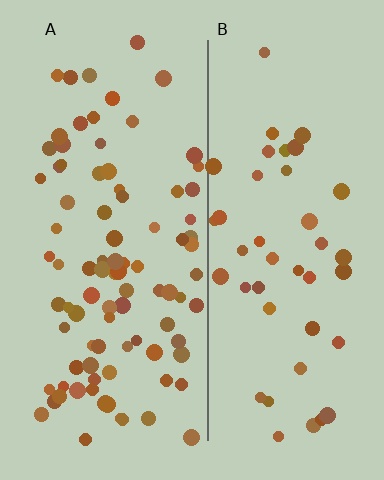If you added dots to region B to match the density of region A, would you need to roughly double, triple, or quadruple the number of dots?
Approximately double.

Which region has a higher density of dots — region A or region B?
A (the left).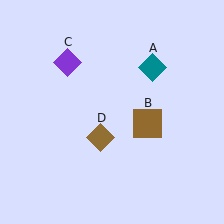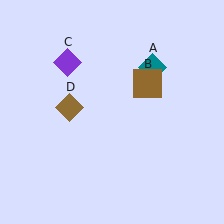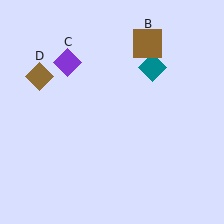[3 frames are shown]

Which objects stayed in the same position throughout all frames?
Teal diamond (object A) and purple diamond (object C) remained stationary.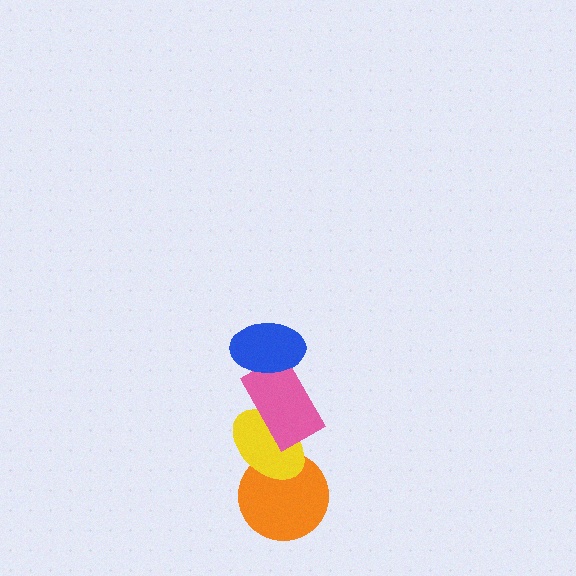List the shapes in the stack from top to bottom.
From top to bottom: the blue ellipse, the pink rectangle, the yellow ellipse, the orange circle.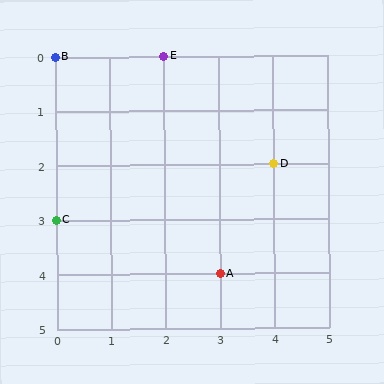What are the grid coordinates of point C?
Point C is at grid coordinates (0, 3).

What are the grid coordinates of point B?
Point B is at grid coordinates (0, 0).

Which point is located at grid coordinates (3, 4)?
Point A is at (3, 4).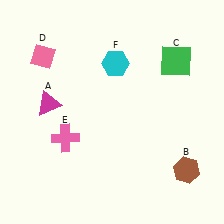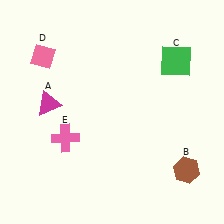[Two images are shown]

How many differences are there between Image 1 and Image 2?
There is 1 difference between the two images.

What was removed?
The cyan hexagon (F) was removed in Image 2.